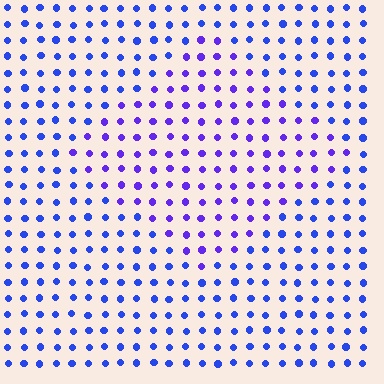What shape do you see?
I see a diamond.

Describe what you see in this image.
The image is filled with small blue elements in a uniform arrangement. A diamond-shaped region is visible where the elements are tinted to a slightly different hue, forming a subtle color boundary.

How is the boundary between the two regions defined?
The boundary is defined purely by a slight shift in hue (about 29 degrees). Spacing, size, and orientation are identical on both sides.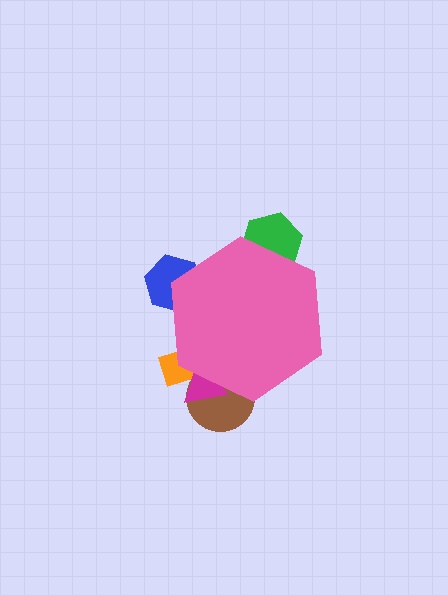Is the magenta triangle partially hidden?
Yes, the magenta triangle is partially hidden behind the pink hexagon.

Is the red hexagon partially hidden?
Yes, the red hexagon is partially hidden behind the pink hexagon.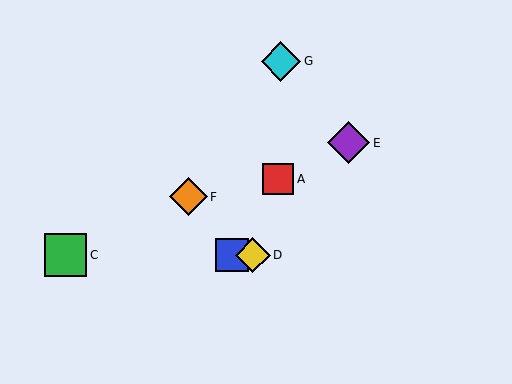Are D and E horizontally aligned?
No, D is at y≈255 and E is at y≈143.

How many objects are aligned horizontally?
3 objects (B, C, D) are aligned horizontally.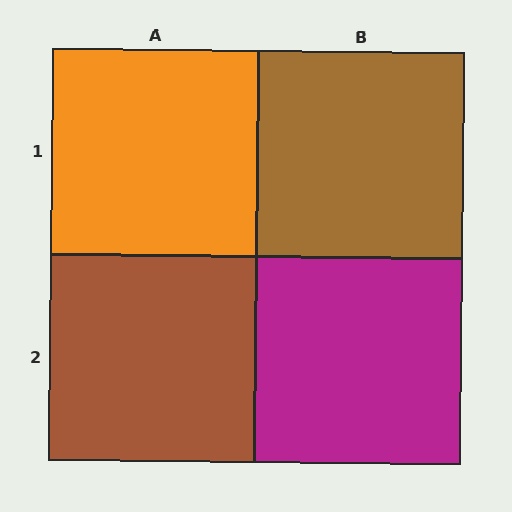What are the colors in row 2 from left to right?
Brown, magenta.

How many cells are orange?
1 cell is orange.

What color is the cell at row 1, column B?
Brown.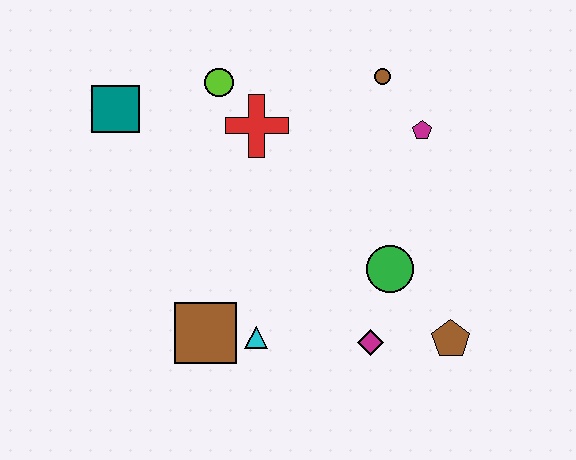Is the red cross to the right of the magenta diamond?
No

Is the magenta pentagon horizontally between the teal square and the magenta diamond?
No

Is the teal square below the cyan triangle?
No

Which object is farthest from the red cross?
The brown pentagon is farthest from the red cross.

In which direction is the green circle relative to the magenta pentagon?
The green circle is below the magenta pentagon.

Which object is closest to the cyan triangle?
The brown square is closest to the cyan triangle.